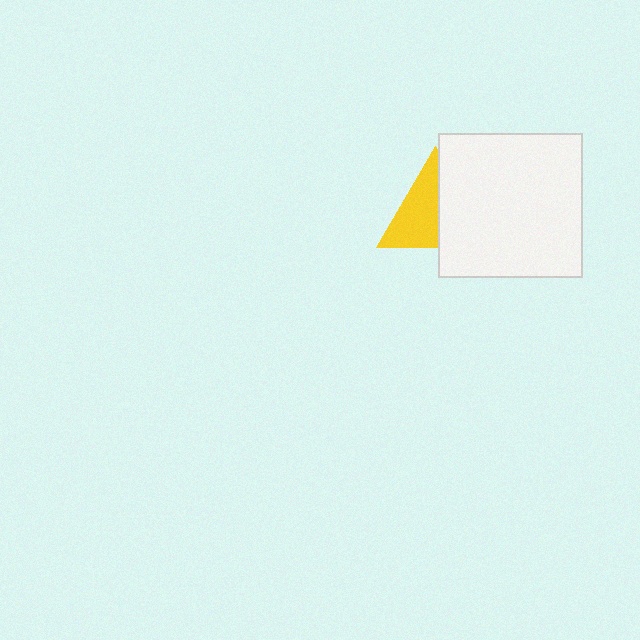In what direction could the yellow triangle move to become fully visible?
The yellow triangle could move left. That would shift it out from behind the white square entirely.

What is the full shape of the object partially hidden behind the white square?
The partially hidden object is a yellow triangle.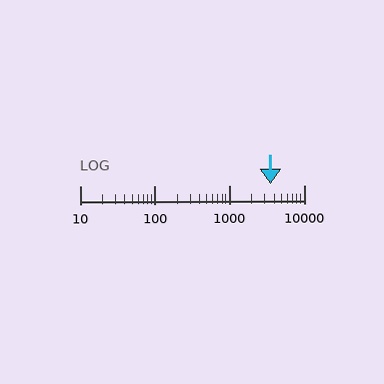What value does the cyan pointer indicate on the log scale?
The pointer indicates approximately 3600.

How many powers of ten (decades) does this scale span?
The scale spans 3 decades, from 10 to 10000.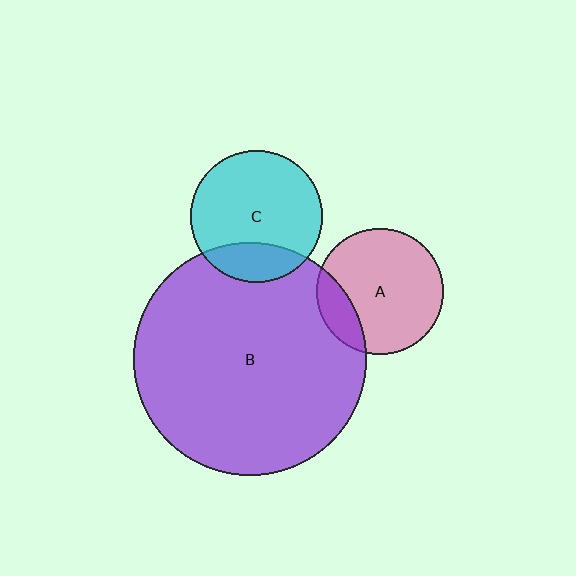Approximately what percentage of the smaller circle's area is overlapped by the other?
Approximately 15%.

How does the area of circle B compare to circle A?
Approximately 3.4 times.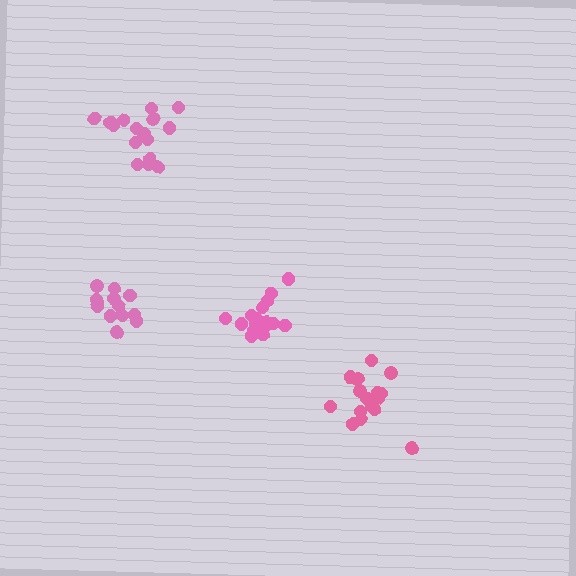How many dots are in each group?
Group 1: 16 dots, Group 2: 13 dots, Group 3: 17 dots, Group 4: 16 dots (62 total).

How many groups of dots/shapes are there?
There are 4 groups.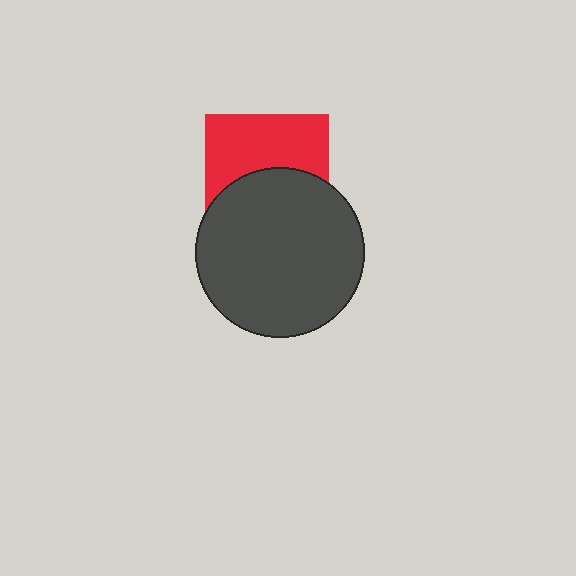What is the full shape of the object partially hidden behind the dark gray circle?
The partially hidden object is a red square.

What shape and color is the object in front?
The object in front is a dark gray circle.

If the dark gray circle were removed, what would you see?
You would see the complete red square.